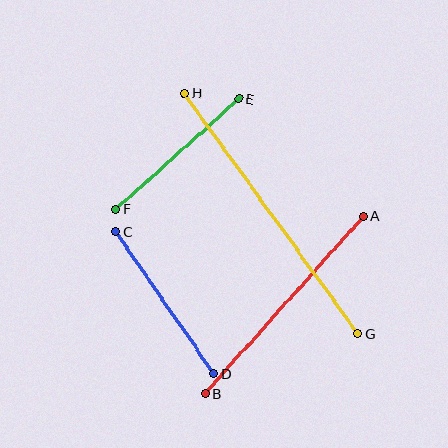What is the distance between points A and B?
The distance is approximately 238 pixels.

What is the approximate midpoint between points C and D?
The midpoint is at approximately (165, 303) pixels.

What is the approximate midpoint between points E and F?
The midpoint is at approximately (177, 154) pixels.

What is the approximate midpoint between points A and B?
The midpoint is at approximately (284, 305) pixels.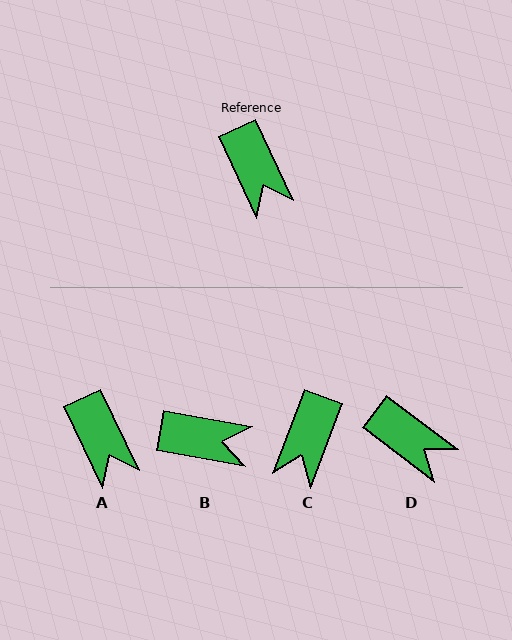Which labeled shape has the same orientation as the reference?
A.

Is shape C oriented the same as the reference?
No, it is off by about 46 degrees.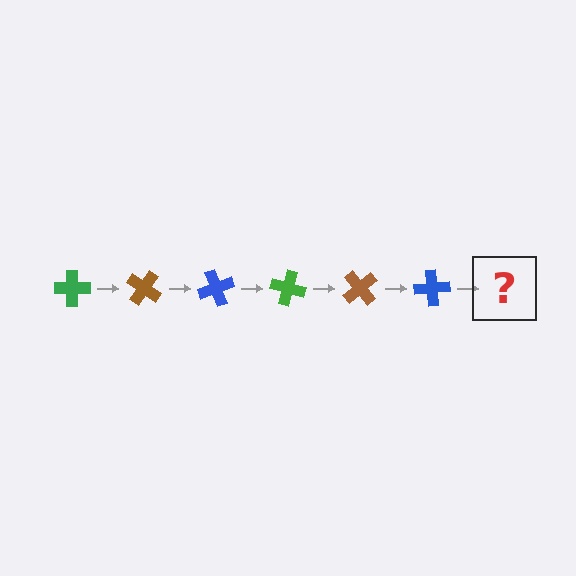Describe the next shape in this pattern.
It should be a green cross, rotated 210 degrees from the start.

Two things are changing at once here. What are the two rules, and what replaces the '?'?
The two rules are that it rotates 35 degrees each step and the color cycles through green, brown, and blue. The '?' should be a green cross, rotated 210 degrees from the start.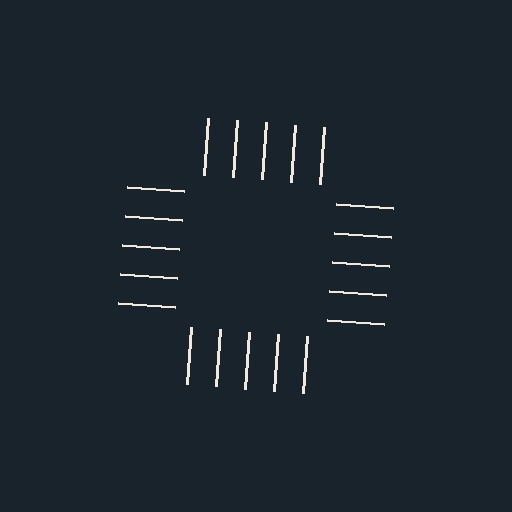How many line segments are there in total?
20 — 5 along each of the 4 edges.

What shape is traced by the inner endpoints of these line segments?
An illusory square — the line segments terminate on its edges but no continuous stroke is drawn.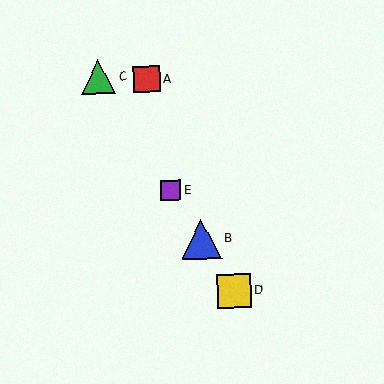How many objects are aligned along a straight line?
4 objects (B, C, D, E) are aligned along a straight line.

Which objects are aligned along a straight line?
Objects B, C, D, E are aligned along a straight line.